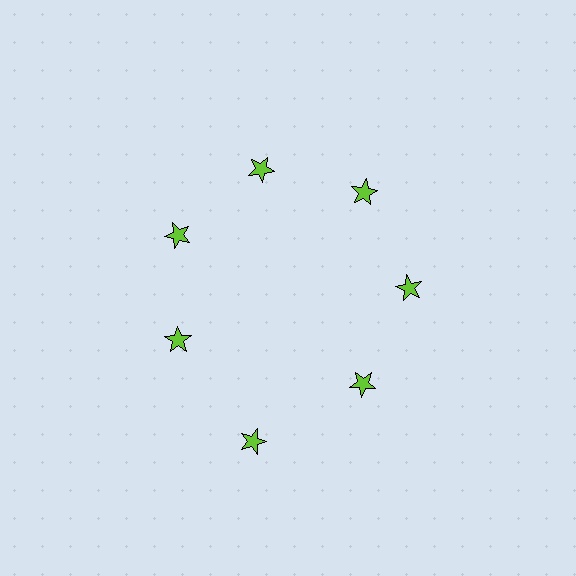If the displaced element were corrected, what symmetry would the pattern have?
It would have 7-fold rotational symmetry — the pattern would map onto itself every 51 degrees.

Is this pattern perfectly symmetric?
No. The 7 lime stars are arranged in a ring, but one element near the 6 o'clock position is pushed outward from the center, breaking the 7-fold rotational symmetry.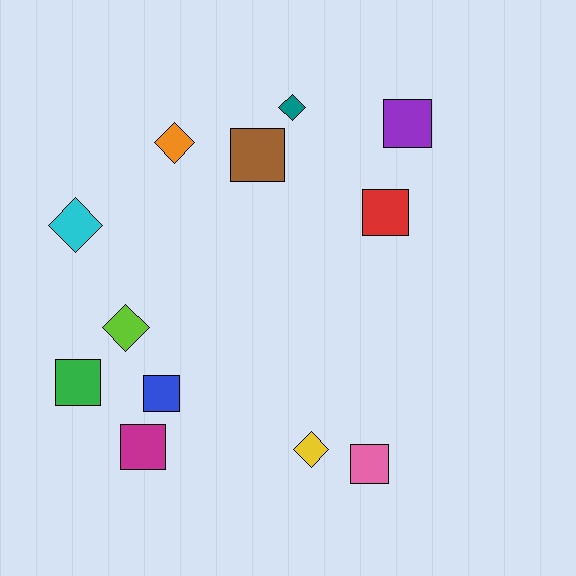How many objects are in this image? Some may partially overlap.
There are 12 objects.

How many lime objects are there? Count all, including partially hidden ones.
There is 1 lime object.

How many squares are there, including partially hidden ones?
There are 7 squares.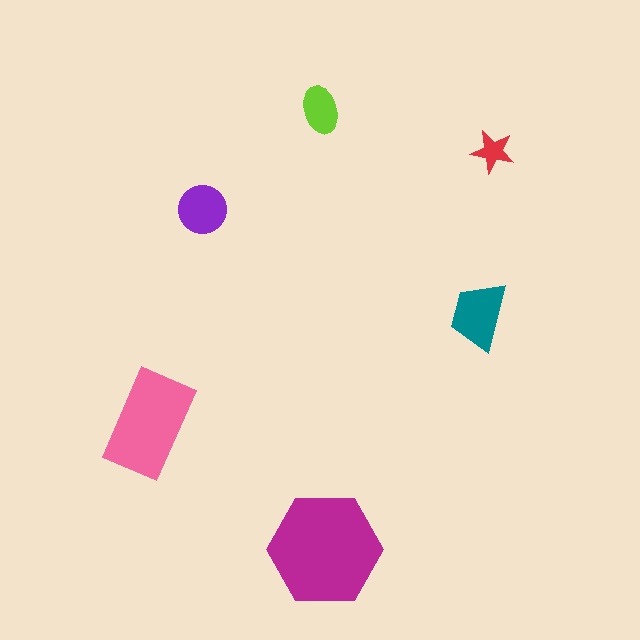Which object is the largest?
The magenta hexagon.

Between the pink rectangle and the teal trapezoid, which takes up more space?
The pink rectangle.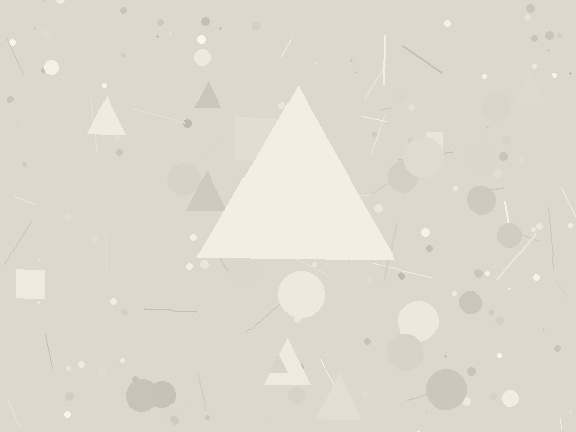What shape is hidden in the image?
A triangle is hidden in the image.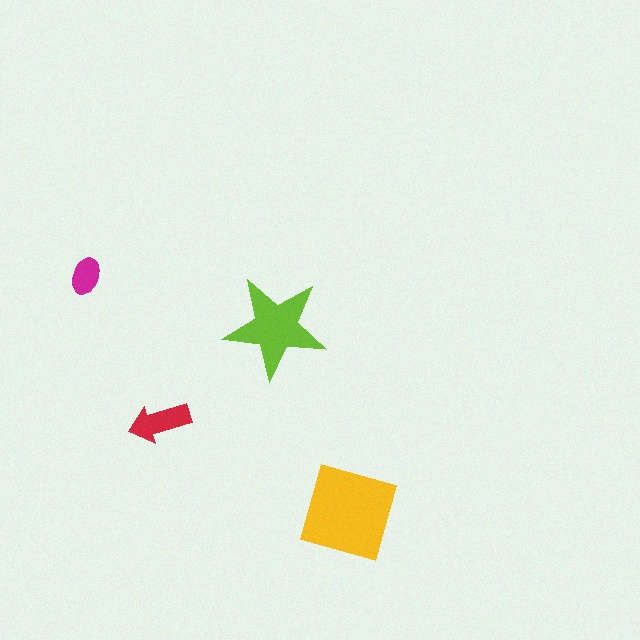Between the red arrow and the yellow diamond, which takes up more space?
The yellow diamond.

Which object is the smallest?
The magenta ellipse.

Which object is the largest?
The yellow diamond.